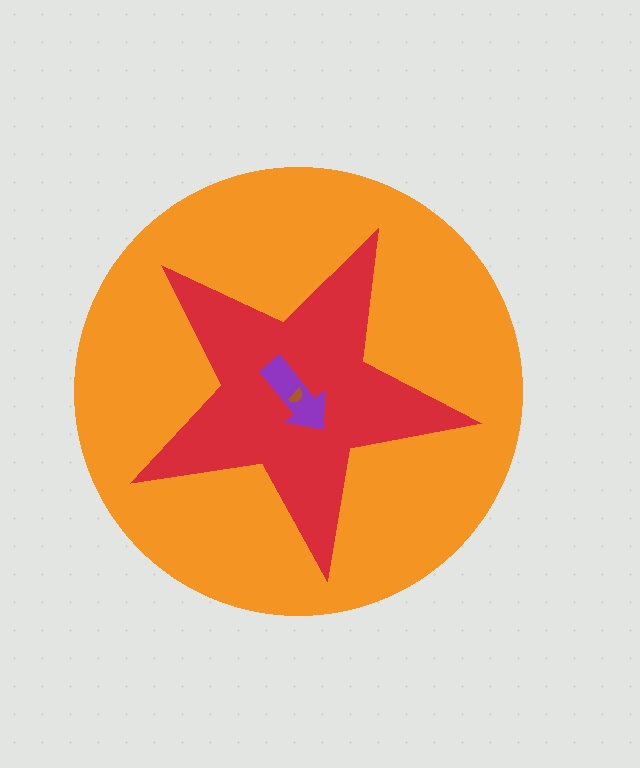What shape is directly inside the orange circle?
The red star.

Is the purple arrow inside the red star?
Yes.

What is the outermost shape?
The orange circle.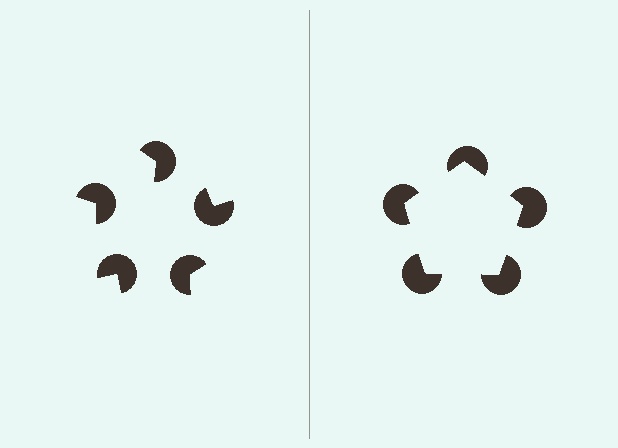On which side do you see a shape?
An illusory pentagon appears on the right side. On the left side the wedge cuts are rotated, so no coherent shape forms.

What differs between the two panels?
The pac-man discs are positioned identically on both sides; only the wedge orientations differ. On the right they align to a pentagon; on the left they are misaligned.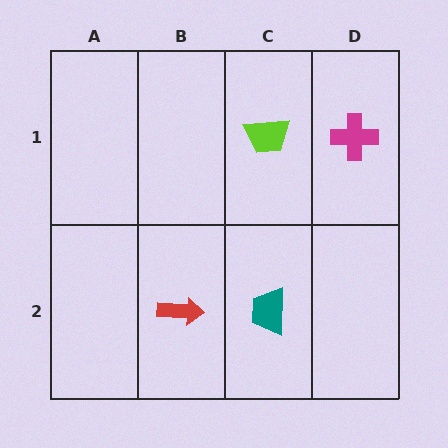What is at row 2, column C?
A teal trapezoid.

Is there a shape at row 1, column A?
No, that cell is empty.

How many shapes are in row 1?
2 shapes.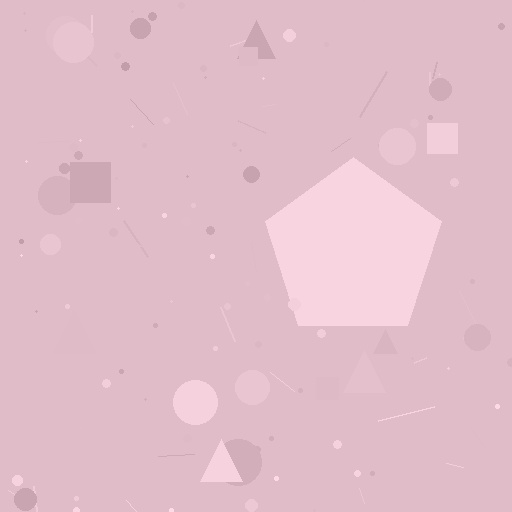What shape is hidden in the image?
A pentagon is hidden in the image.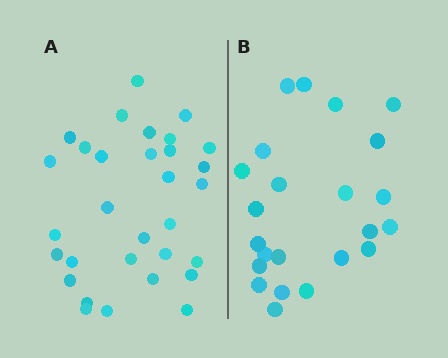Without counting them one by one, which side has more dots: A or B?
Region A (the left region) has more dots.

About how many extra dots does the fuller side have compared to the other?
Region A has roughly 8 or so more dots than region B.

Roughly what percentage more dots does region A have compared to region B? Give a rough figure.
About 35% more.